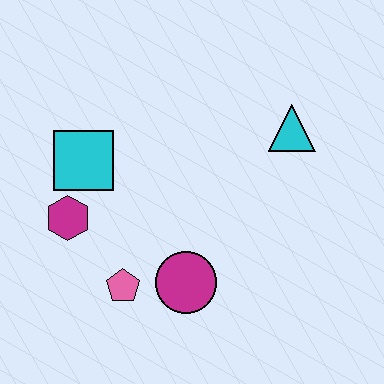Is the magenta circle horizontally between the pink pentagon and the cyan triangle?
Yes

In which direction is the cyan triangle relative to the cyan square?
The cyan triangle is to the right of the cyan square.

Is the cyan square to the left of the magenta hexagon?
No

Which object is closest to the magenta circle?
The pink pentagon is closest to the magenta circle.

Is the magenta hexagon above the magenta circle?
Yes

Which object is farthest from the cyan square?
The cyan triangle is farthest from the cyan square.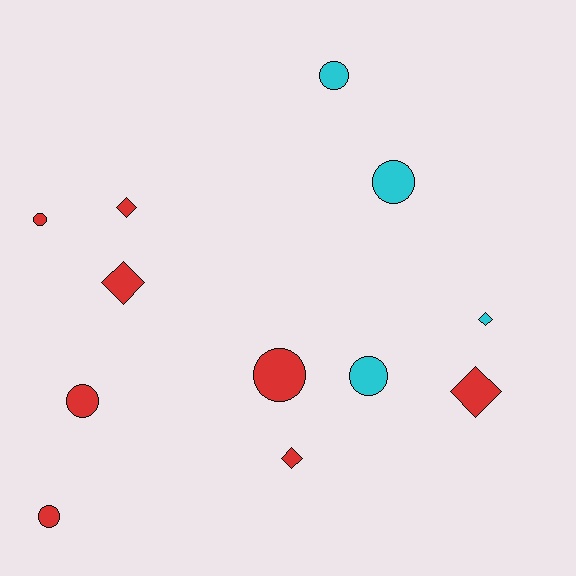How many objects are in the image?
There are 12 objects.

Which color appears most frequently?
Red, with 8 objects.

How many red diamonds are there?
There are 4 red diamonds.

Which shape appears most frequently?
Circle, with 7 objects.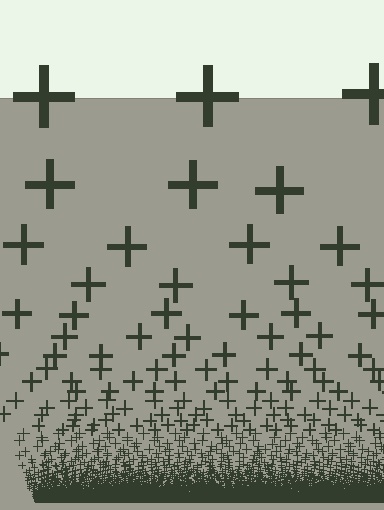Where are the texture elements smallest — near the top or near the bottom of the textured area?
Near the bottom.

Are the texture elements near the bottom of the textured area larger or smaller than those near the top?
Smaller. The gradient is inverted — elements near the bottom are smaller and denser.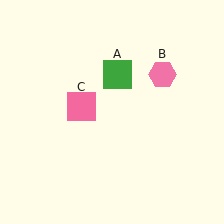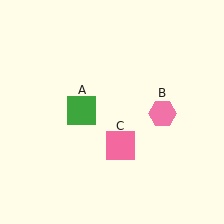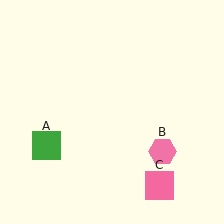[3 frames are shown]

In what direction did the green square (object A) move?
The green square (object A) moved down and to the left.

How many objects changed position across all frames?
3 objects changed position: green square (object A), pink hexagon (object B), pink square (object C).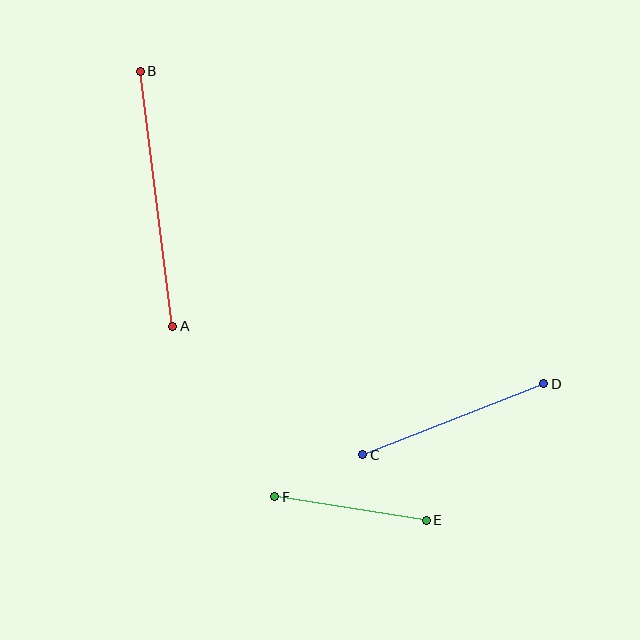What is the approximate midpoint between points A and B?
The midpoint is at approximately (156, 199) pixels.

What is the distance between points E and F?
The distance is approximately 153 pixels.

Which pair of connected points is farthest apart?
Points A and B are farthest apart.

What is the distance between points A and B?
The distance is approximately 257 pixels.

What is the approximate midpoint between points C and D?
The midpoint is at approximately (453, 419) pixels.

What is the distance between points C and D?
The distance is approximately 194 pixels.